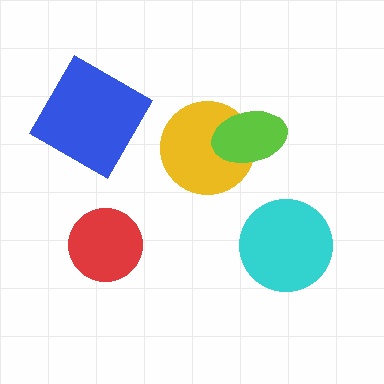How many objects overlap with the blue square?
0 objects overlap with the blue square.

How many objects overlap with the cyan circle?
0 objects overlap with the cyan circle.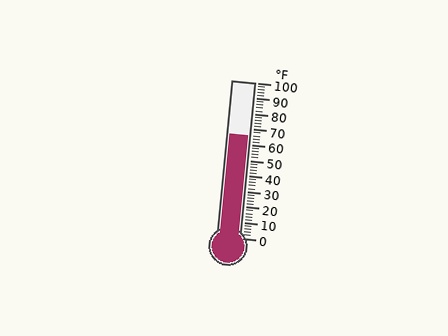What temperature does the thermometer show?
The thermometer shows approximately 66°F.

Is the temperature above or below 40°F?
The temperature is above 40°F.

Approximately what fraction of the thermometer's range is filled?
The thermometer is filled to approximately 65% of its range.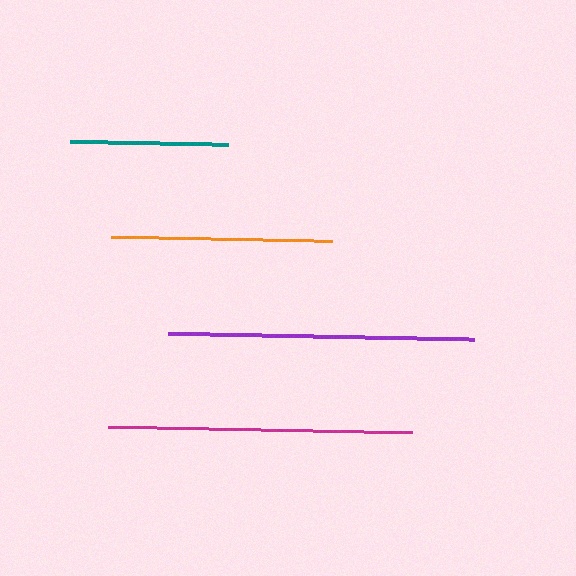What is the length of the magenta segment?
The magenta segment is approximately 304 pixels long.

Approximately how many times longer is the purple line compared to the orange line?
The purple line is approximately 1.4 times the length of the orange line.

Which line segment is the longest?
The purple line is the longest at approximately 307 pixels.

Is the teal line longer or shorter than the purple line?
The purple line is longer than the teal line.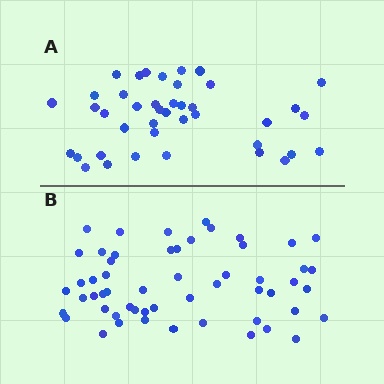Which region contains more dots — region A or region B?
Region B (the bottom region) has more dots.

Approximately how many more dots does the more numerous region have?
Region B has approximately 15 more dots than region A.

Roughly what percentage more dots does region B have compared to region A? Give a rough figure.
About 35% more.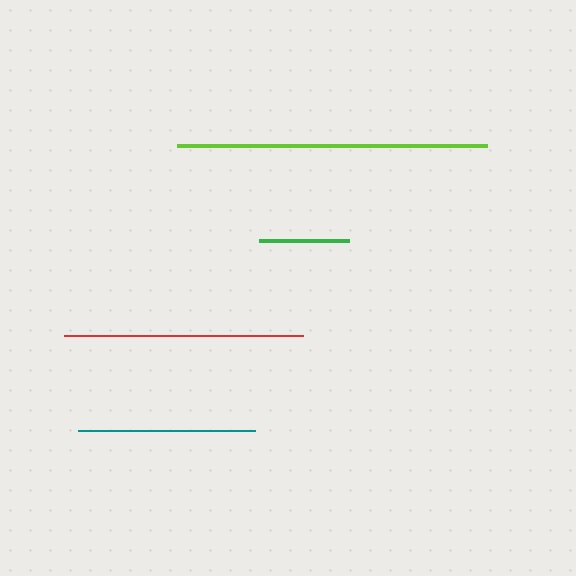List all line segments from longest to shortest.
From longest to shortest: lime, red, teal, green.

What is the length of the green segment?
The green segment is approximately 90 pixels long.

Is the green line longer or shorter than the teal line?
The teal line is longer than the green line.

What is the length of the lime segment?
The lime segment is approximately 309 pixels long.